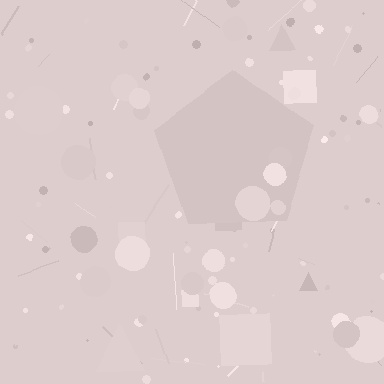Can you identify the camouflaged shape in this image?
The camouflaged shape is a pentagon.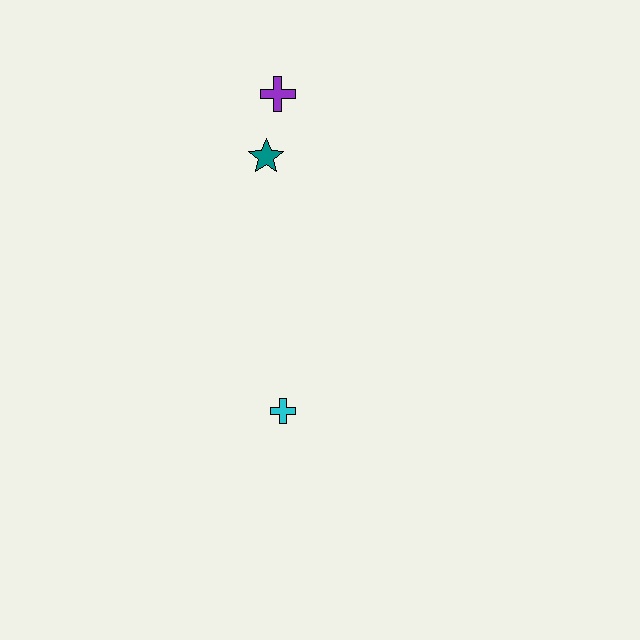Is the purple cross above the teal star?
Yes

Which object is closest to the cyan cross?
The teal star is closest to the cyan cross.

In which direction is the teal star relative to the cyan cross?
The teal star is above the cyan cross.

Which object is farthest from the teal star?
The cyan cross is farthest from the teal star.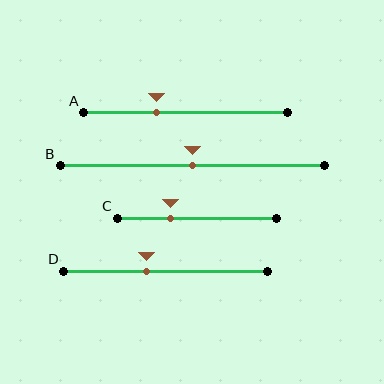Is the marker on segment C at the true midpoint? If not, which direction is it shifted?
No, the marker on segment C is shifted to the left by about 17% of the segment length.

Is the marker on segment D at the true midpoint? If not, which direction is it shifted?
No, the marker on segment D is shifted to the left by about 9% of the segment length.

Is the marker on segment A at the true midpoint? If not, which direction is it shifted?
No, the marker on segment A is shifted to the left by about 15% of the segment length.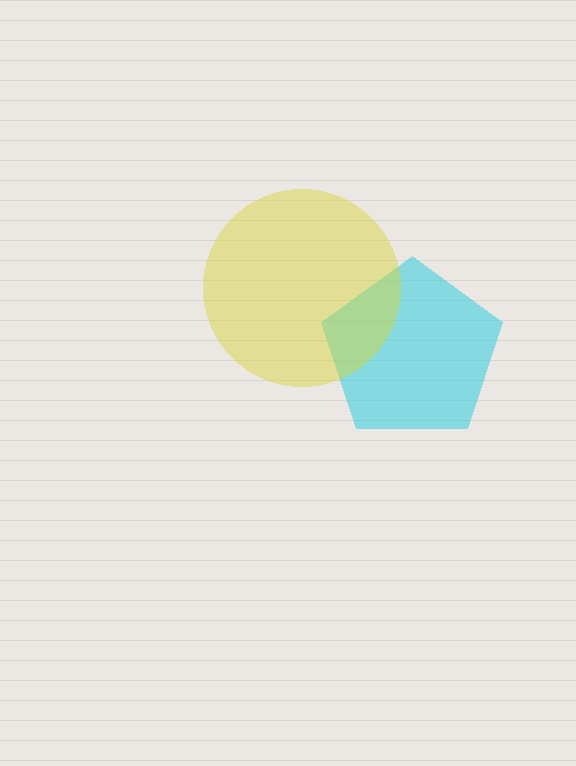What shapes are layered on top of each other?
The layered shapes are: a cyan pentagon, a yellow circle.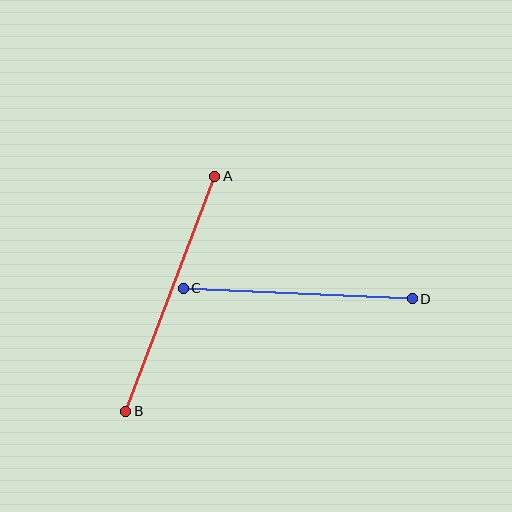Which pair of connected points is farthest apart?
Points A and B are farthest apart.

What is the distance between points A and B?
The distance is approximately 251 pixels.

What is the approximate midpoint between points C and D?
The midpoint is at approximately (298, 294) pixels.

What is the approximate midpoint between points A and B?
The midpoint is at approximately (170, 294) pixels.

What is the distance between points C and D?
The distance is approximately 229 pixels.